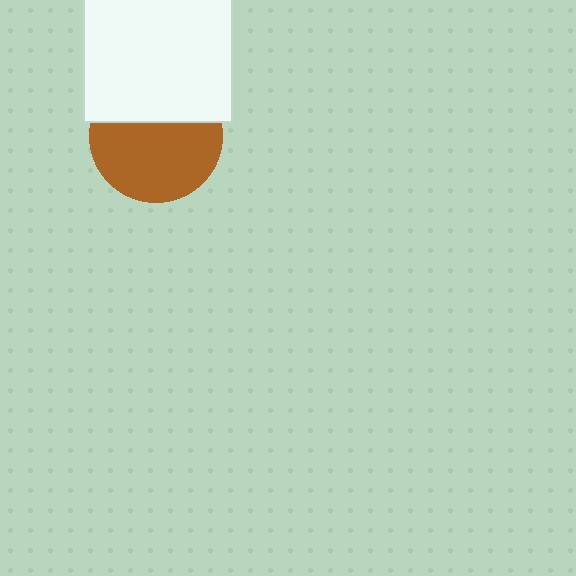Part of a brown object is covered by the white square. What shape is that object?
It is a circle.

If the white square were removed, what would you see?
You would see the complete brown circle.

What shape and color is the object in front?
The object in front is a white square.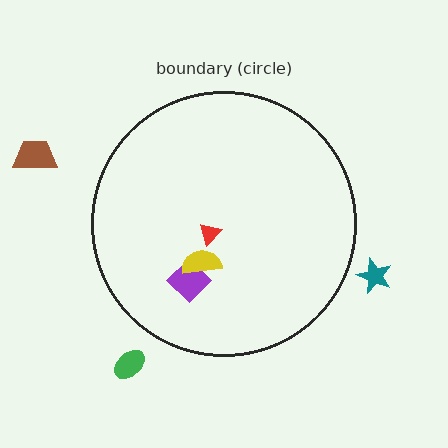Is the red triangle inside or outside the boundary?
Inside.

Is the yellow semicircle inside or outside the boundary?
Inside.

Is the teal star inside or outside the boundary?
Outside.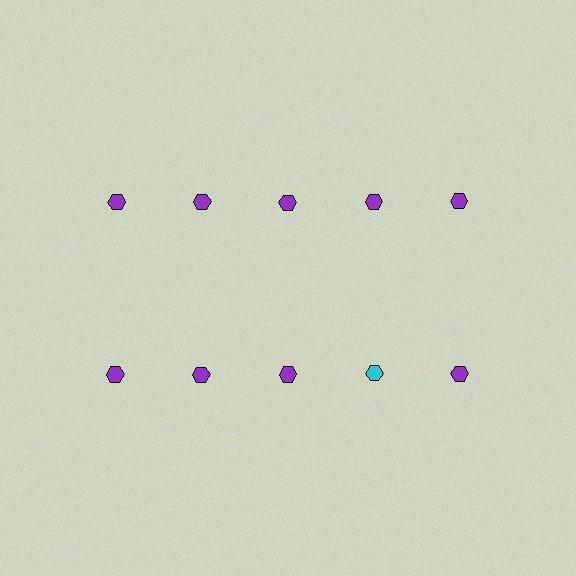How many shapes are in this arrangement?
There are 10 shapes arranged in a grid pattern.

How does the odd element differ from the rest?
It has a different color: cyan instead of purple.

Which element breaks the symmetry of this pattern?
The cyan hexagon in the second row, second from right column breaks the symmetry. All other shapes are purple hexagons.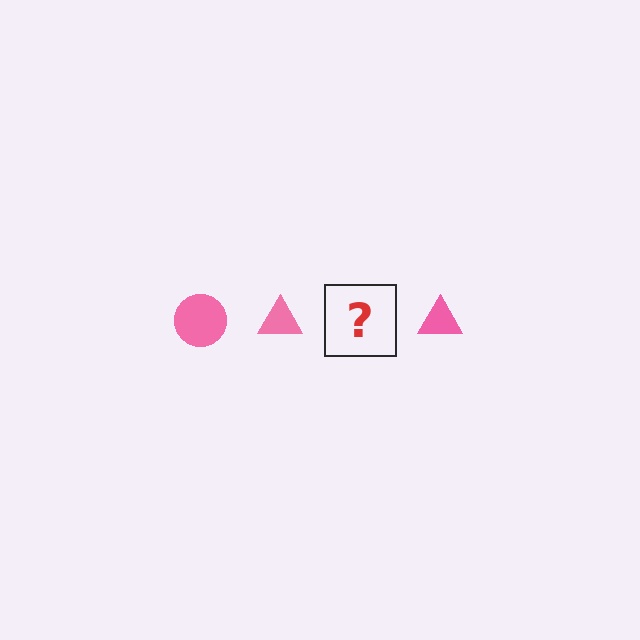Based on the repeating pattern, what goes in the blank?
The blank should be a pink circle.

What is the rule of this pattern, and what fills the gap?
The rule is that the pattern cycles through circle, triangle shapes in pink. The gap should be filled with a pink circle.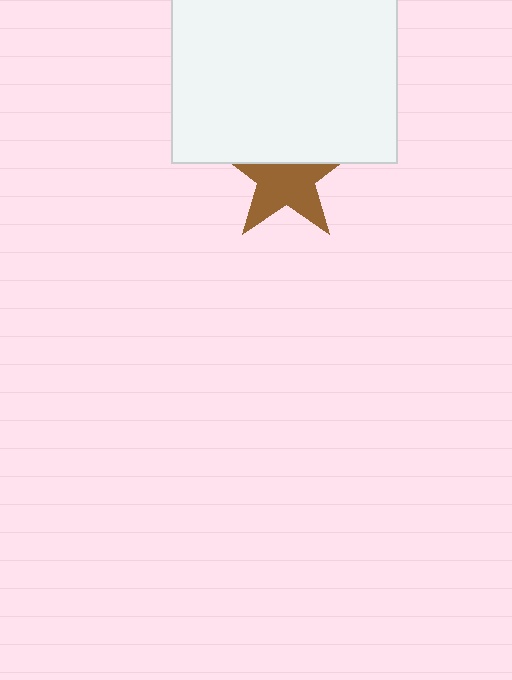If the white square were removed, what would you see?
You would see the complete brown star.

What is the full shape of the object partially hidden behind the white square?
The partially hidden object is a brown star.